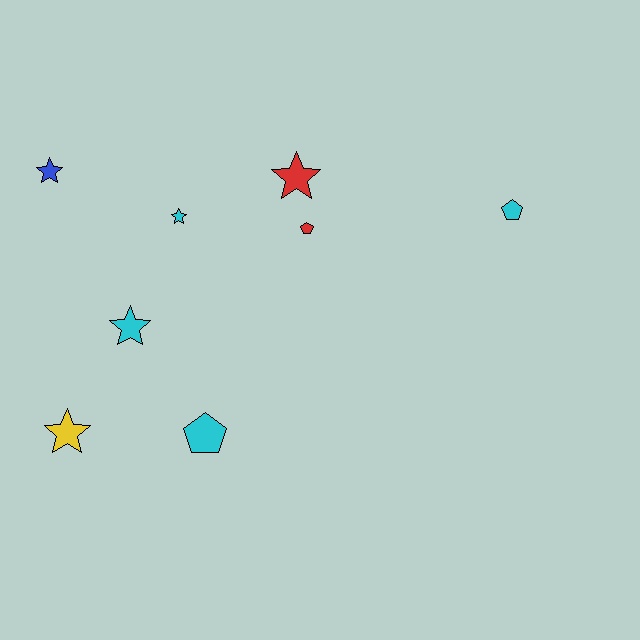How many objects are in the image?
There are 8 objects.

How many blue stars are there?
There is 1 blue star.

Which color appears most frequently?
Cyan, with 4 objects.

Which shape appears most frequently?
Star, with 5 objects.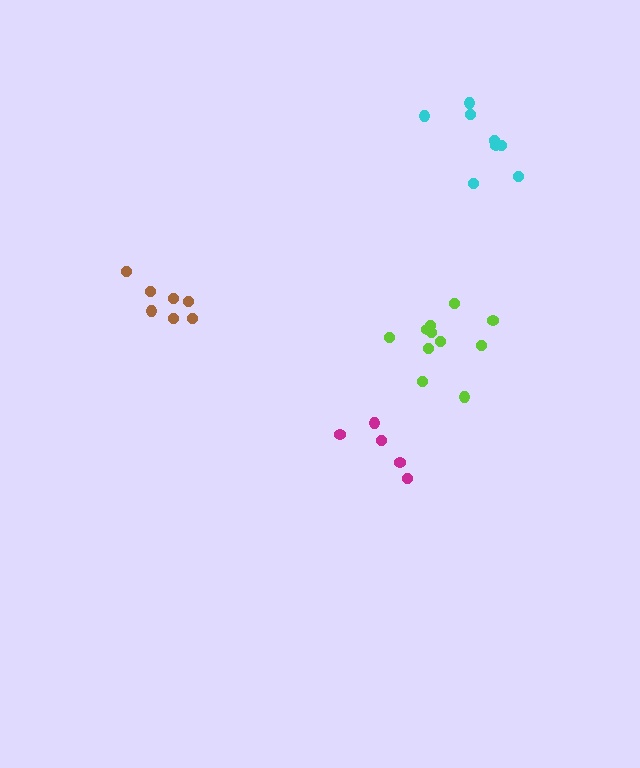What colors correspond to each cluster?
The clusters are colored: magenta, lime, brown, cyan.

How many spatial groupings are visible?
There are 4 spatial groupings.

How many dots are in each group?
Group 1: 5 dots, Group 2: 11 dots, Group 3: 7 dots, Group 4: 8 dots (31 total).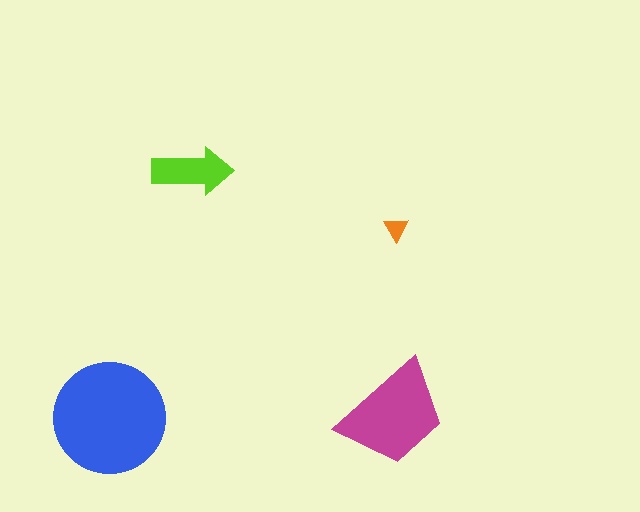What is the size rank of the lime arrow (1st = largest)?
3rd.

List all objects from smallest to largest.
The orange triangle, the lime arrow, the magenta trapezoid, the blue circle.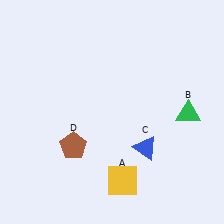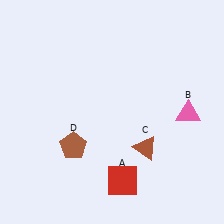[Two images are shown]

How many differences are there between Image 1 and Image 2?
There are 3 differences between the two images.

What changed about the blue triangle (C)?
In Image 1, C is blue. In Image 2, it changed to brown.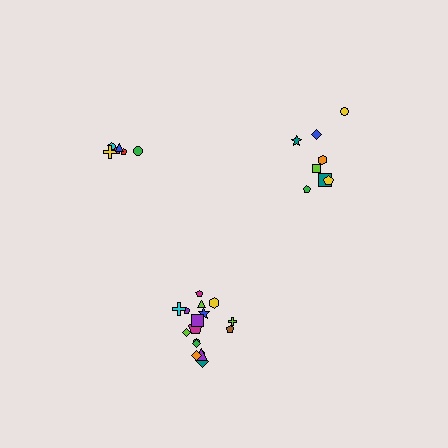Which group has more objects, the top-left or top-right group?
The top-right group.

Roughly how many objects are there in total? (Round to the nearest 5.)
Roughly 30 objects in total.